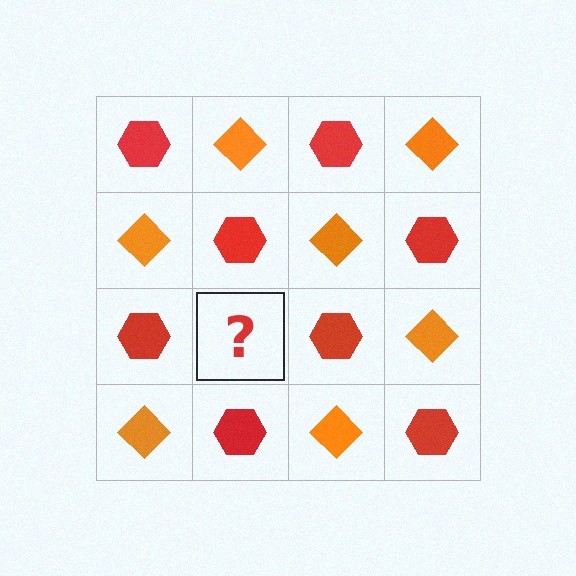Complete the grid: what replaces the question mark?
The question mark should be replaced with an orange diamond.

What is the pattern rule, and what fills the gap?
The rule is that it alternates red hexagon and orange diamond in a checkerboard pattern. The gap should be filled with an orange diamond.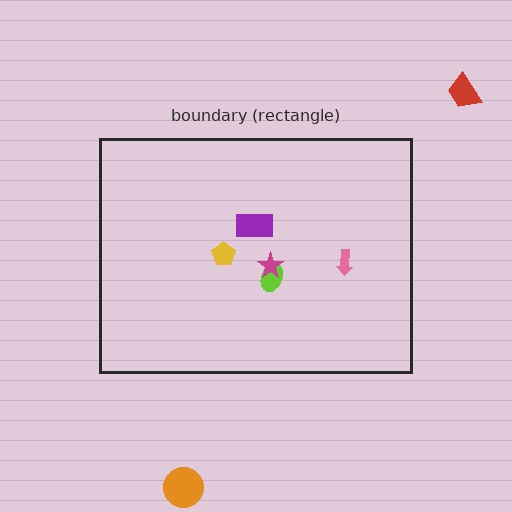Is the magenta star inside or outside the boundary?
Inside.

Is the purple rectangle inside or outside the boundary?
Inside.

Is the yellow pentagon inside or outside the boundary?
Inside.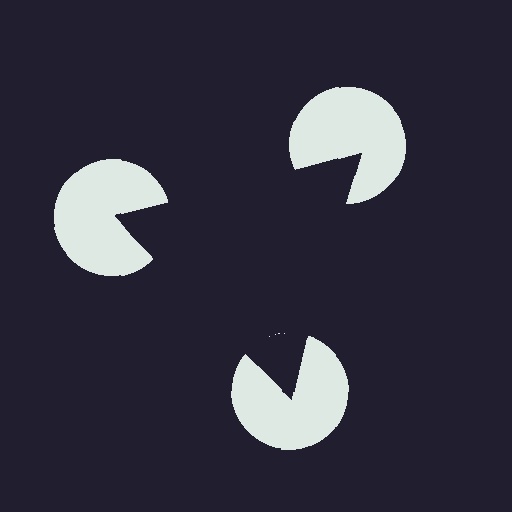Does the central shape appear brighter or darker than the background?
It typically appears slightly darker than the background, even though no actual brightness change is drawn.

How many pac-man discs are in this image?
There are 3 — one at each vertex of the illusory triangle.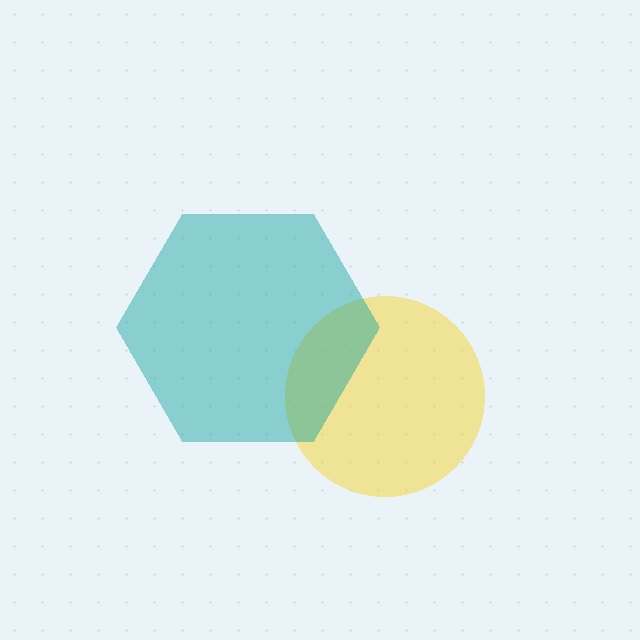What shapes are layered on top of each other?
The layered shapes are: a yellow circle, a teal hexagon.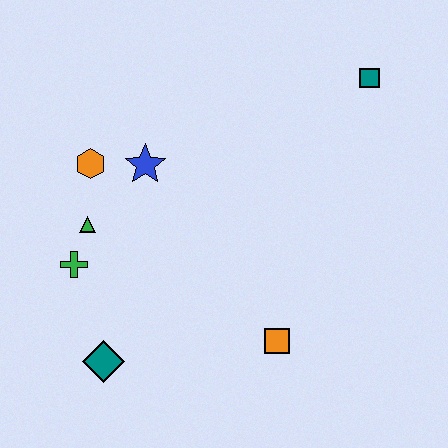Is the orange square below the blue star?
Yes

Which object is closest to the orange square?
The teal diamond is closest to the orange square.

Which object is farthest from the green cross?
The teal square is farthest from the green cross.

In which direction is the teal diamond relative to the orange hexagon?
The teal diamond is below the orange hexagon.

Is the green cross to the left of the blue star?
Yes